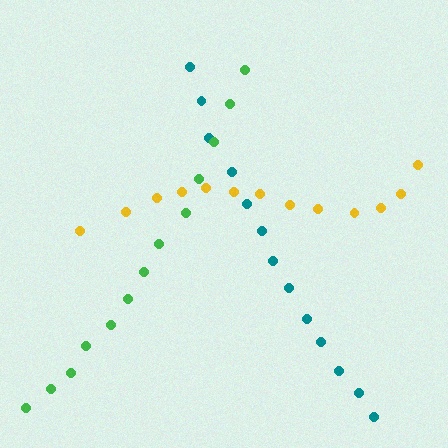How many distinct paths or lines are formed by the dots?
There are 3 distinct paths.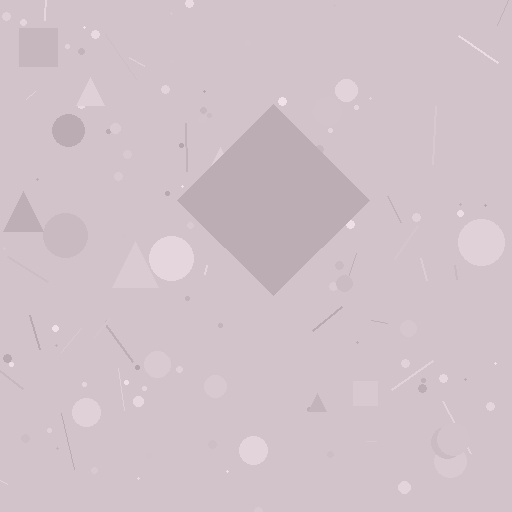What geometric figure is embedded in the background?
A diamond is embedded in the background.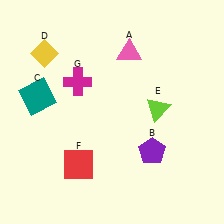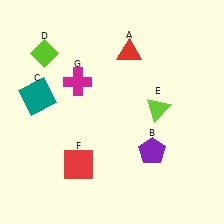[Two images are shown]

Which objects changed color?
A changed from pink to red. D changed from yellow to lime.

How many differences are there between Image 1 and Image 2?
There are 2 differences between the two images.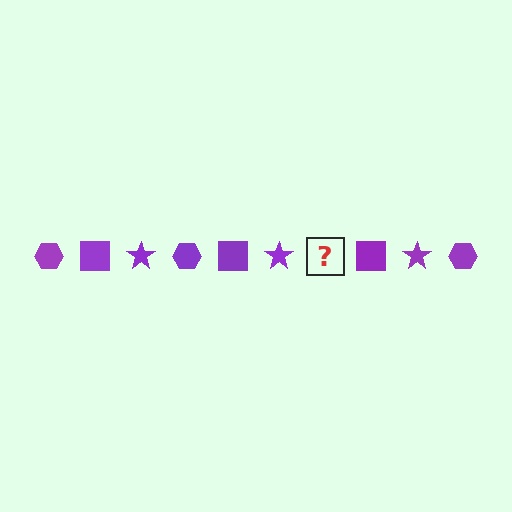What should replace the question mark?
The question mark should be replaced with a purple hexagon.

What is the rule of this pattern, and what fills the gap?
The rule is that the pattern cycles through hexagon, square, star shapes in purple. The gap should be filled with a purple hexagon.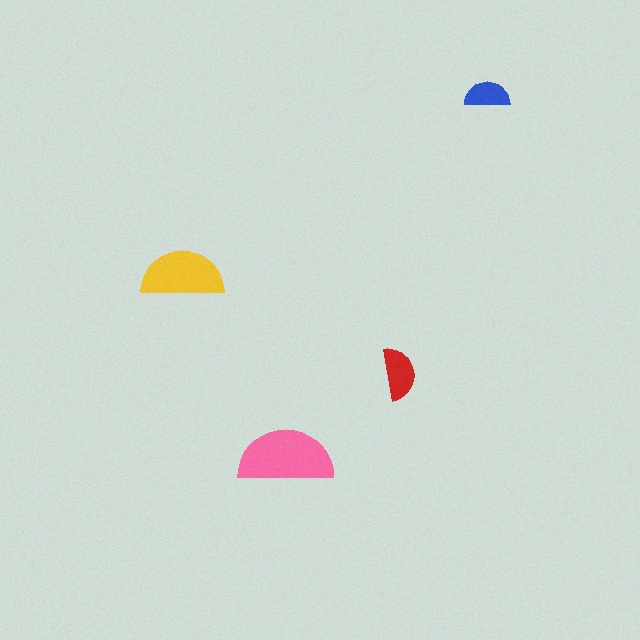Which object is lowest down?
The pink semicircle is bottommost.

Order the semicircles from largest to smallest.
the pink one, the yellow one, the red one, the blue one.